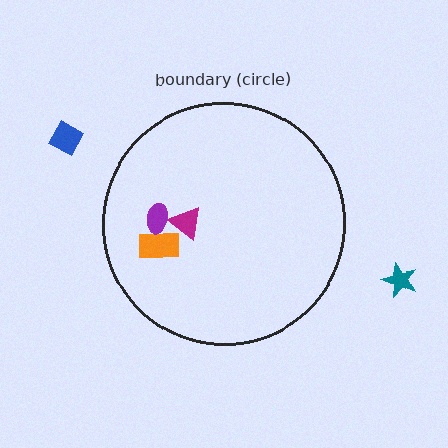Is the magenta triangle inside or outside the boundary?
Inside.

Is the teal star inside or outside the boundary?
Outside.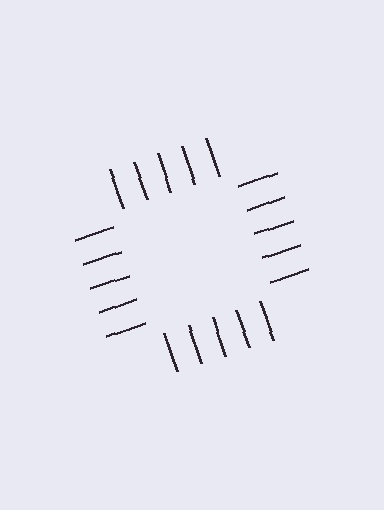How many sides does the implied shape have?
4 sides — the line-ends trace a square.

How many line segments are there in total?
20 — 5 along each of the 4 edges.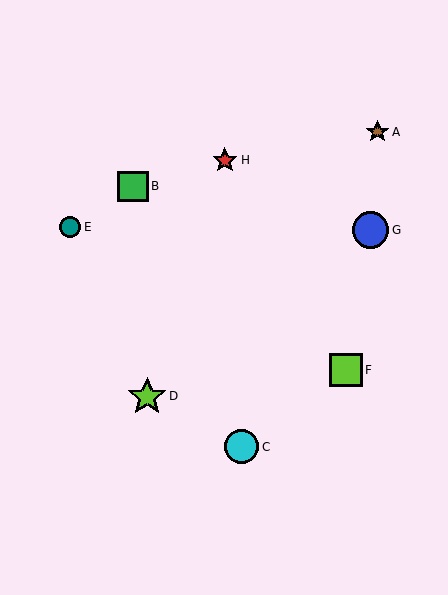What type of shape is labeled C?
Shape C is a cyan circle.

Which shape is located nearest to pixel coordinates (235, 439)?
The cyan circle (labeled C) at (241, 447) is nearest to that location.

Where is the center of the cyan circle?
The center of the cyan circle is at (241, 447).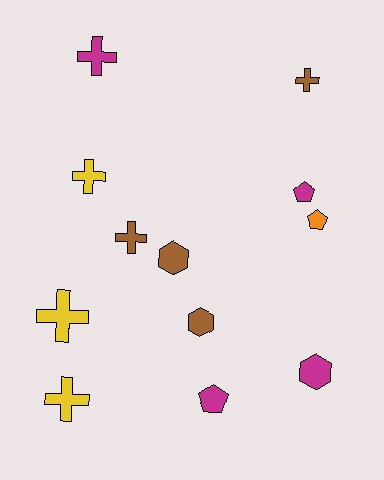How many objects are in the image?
There are 12 objects.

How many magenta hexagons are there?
There is 1 magenta hexagon.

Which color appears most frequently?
Magenta, with 4 objects.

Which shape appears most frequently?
Cross, with 6 objects.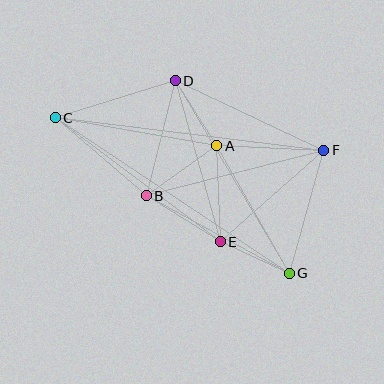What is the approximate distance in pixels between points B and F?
The distance between B and F is approximately 183 pixels.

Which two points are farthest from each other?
Points C and G are farthest from each other.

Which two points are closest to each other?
Points E and G are closest to each other.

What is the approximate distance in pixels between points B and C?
The distance between B and C is approximately 120 pixels.